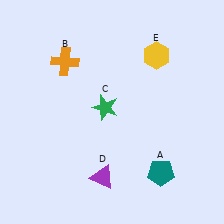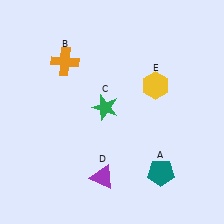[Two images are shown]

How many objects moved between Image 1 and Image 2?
1 object moved between the two images.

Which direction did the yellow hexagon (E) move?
The yellow hexagon (E) moved down.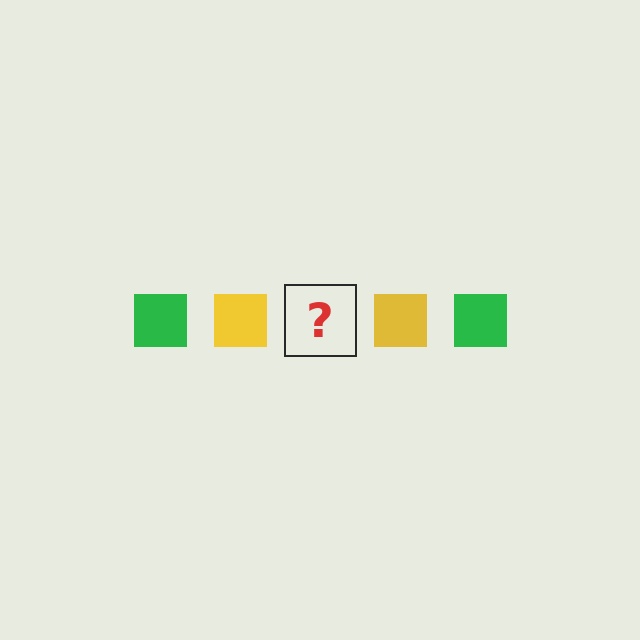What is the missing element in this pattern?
The missing element is a green square.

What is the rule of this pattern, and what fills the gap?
The rule is that the pattern cycles through green, yellow squares. The gap should be filled with a green square.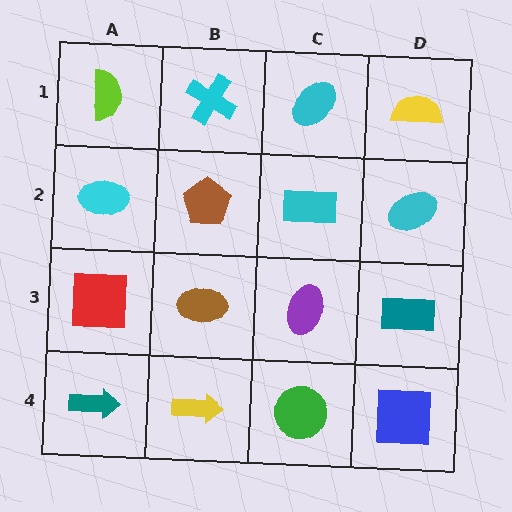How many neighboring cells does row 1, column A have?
2.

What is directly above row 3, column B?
A brown pentagon.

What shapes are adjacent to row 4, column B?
A brown ellipse (row 3, column B), a teal arrow (row 4, column A), a green circle (row 4, column C).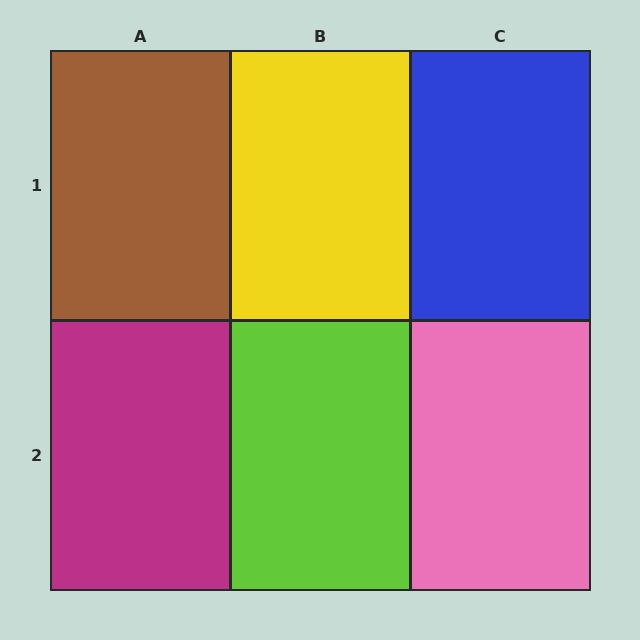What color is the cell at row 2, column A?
Magenta.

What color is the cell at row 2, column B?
Lime.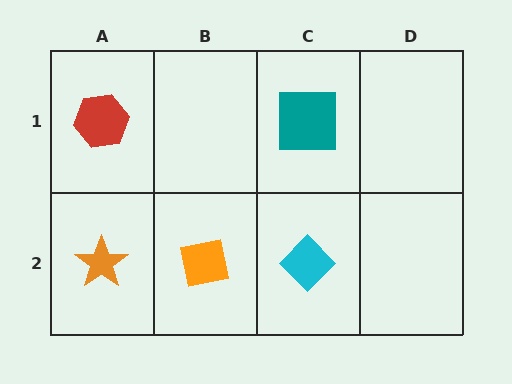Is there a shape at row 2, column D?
No, that cell is empty.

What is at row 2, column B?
An orange square.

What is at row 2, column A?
An orange star.